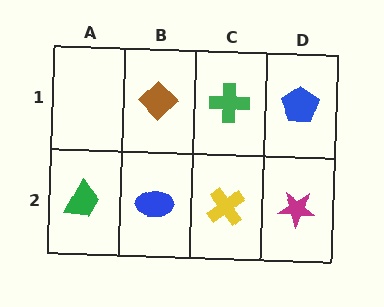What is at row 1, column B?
A brown diamond.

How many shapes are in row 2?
4 shapes.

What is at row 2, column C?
A yellow cross.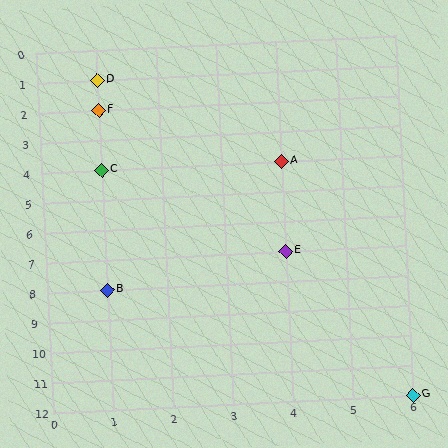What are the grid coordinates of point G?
Point G is at grid coordinates (6, 12).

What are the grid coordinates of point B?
Point B is at grid coordinates (1, 8).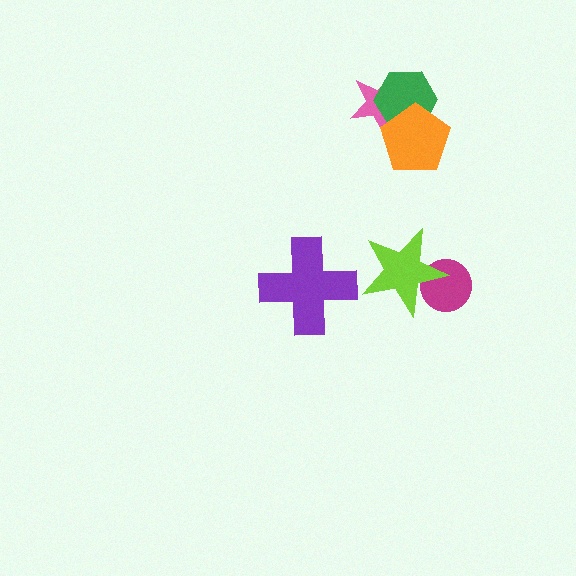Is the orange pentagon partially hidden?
No, no other shape covers it.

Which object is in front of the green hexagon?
The orange pentagon is in front of the green hexagon.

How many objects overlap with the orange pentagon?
2 objects overlap with the orange pentagon.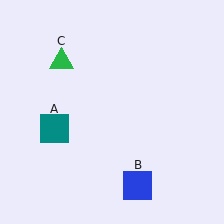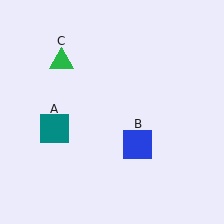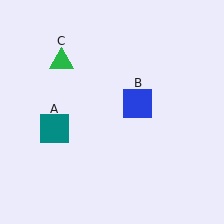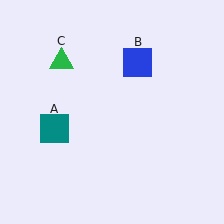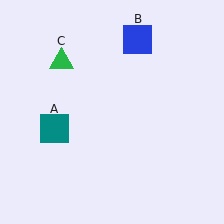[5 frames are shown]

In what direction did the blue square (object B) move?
The blue square (object B) moved up.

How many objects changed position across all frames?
1 object changed position: blue square (object B).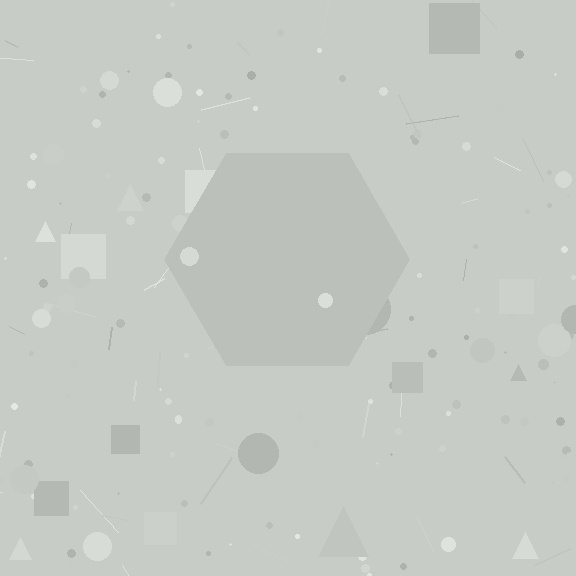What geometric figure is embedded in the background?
A hexagon is embedded in the background.